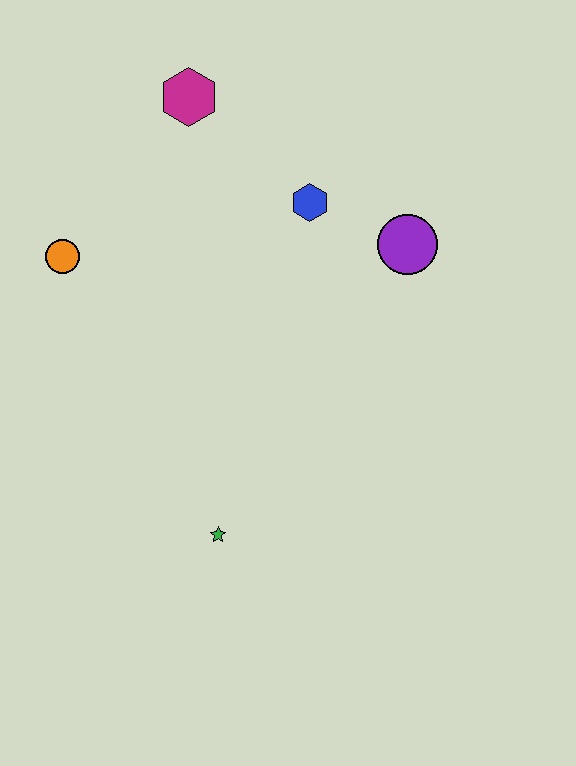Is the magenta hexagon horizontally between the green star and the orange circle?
Yes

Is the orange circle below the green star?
No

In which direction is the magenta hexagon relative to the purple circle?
The magenta hexagon is to the left of the purple circle.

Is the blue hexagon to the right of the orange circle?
Yes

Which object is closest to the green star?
The orange circle is closest to the green star.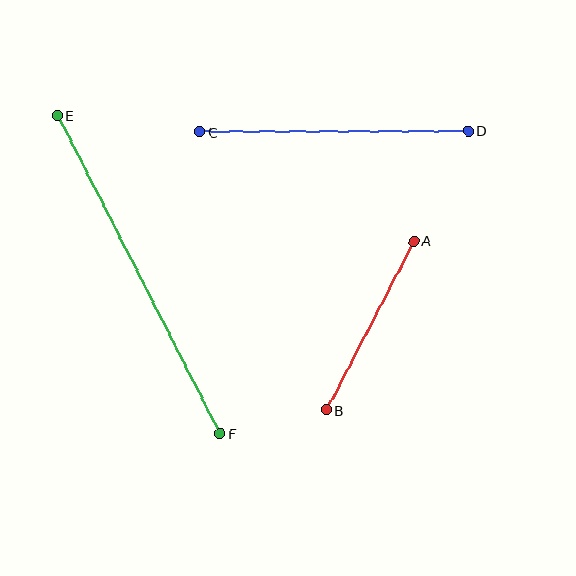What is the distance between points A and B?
The distance is approximately 190 pixels.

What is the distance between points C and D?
The distance is approximately 268 pixels.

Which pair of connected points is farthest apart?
Points E and F are farthest apart.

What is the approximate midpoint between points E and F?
The midpoint is at approximately (139, 275) pixels.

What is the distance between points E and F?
The distance is approximately 358 pixels.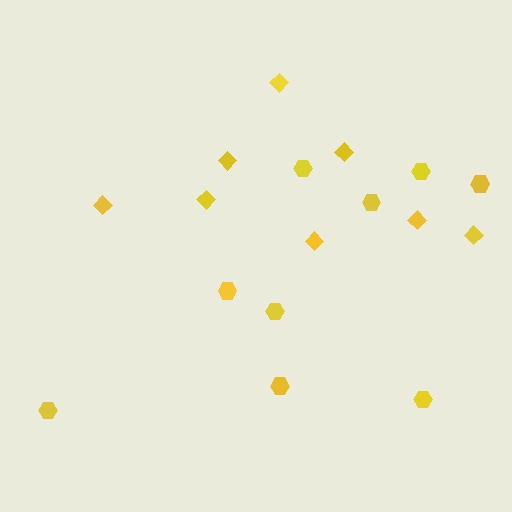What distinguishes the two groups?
There are 2 groups: one group of hexagons (9) and one group of diamonds (8).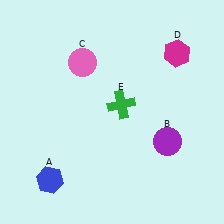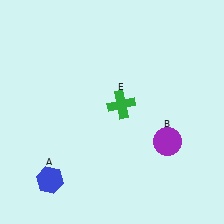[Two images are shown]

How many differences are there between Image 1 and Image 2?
There are 2 differences between the two images.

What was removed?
The pink circle (C), the magenta hexagon (D) were removed in Image 2.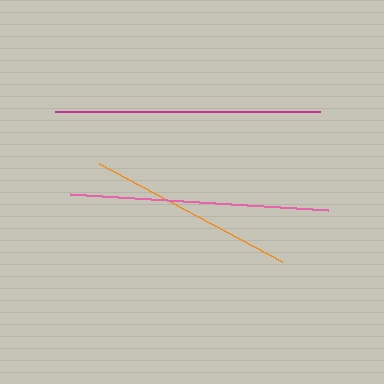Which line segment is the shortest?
The orange line is the shortest at approximately 207 pixels.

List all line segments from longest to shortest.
From longest to shortest: magenta, pink, orange.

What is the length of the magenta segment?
The magenta segment is approximately 265 pixels long.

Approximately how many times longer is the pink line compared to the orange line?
The pink line is approximately 1.2 times the length of the orange line.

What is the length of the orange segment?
The orange segment is approximately 207 pixels long.